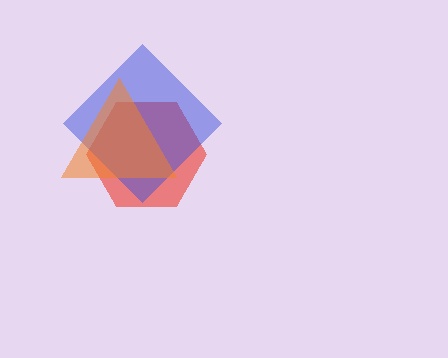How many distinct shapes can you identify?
There are 3 distinct shapes: a red hexagon, a blue diamond, an orange triangle.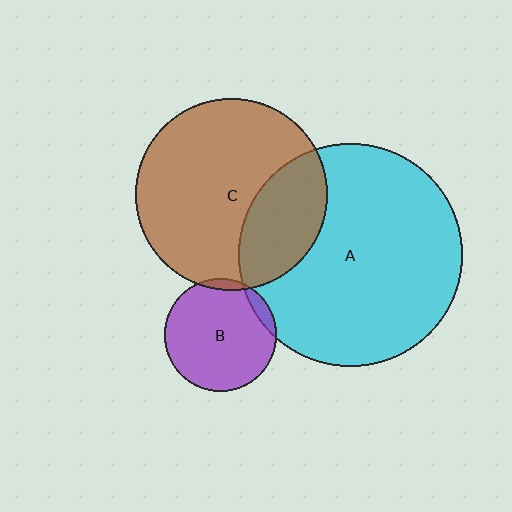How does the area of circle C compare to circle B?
Approximately 2.9 times.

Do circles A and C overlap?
Yes.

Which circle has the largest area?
Circle A (cyan).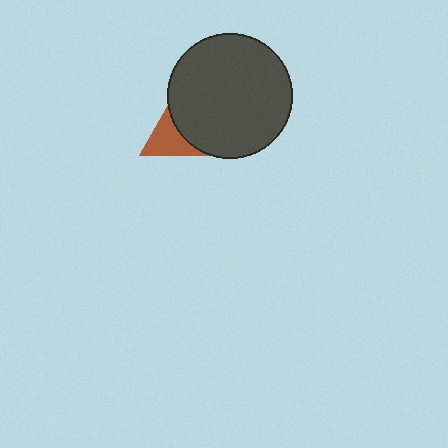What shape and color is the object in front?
The object in front is a dark gray circle.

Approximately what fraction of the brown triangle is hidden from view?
Roughly 69% of the brown triangle is hidden behind the dark gray circle.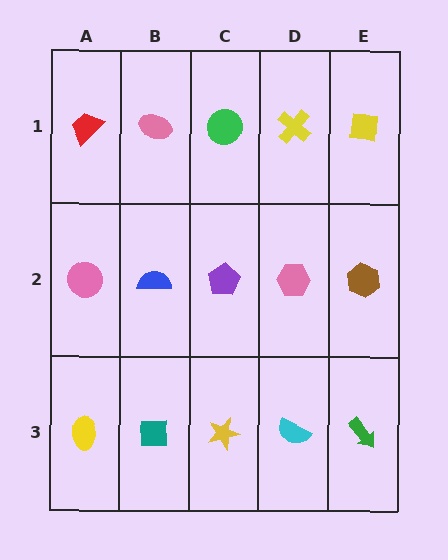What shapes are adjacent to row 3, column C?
A purple pentagon (row 2, column C), a teal square (row 3, column B), a cyan semicircle (row 3, column D).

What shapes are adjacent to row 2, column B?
A pink ellipse (row 1, column B), a teal square (row 3, column B), a pink circle (row 2, column A), a purple pentagon (row 2, column C).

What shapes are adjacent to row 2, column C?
A green circle (row 1, column C), a yellow star (row 3, column C), a blue semicircle (row 2, column B), a pink hexagon (row 2, column D).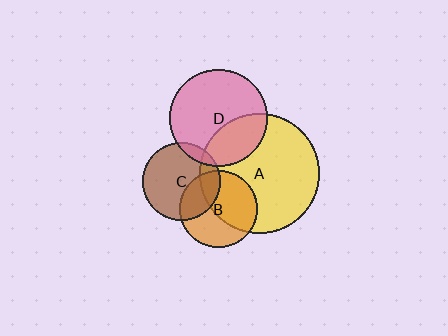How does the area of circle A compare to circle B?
Approximately 2.4 times.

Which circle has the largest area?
Circle A (yellow).